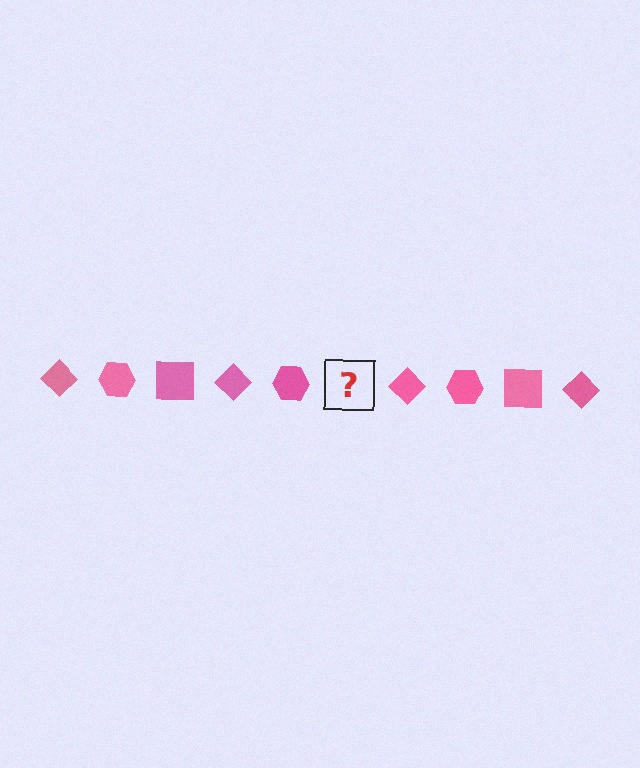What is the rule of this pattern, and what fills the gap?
The rule is that the pattern cycles through diamond, hexagon, square shapes in pink. The gap should be filled with a pink square.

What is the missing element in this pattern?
The missing element is a pink square.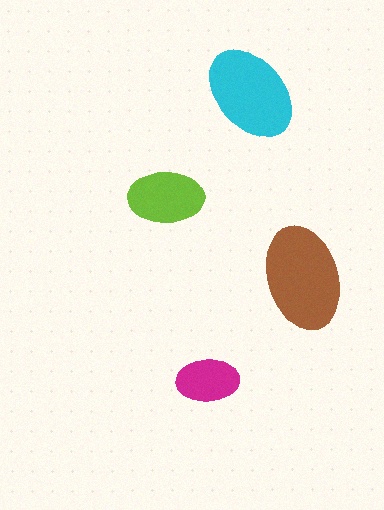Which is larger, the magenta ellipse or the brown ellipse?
The brown one.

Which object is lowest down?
The magenta ellipse is bottommost.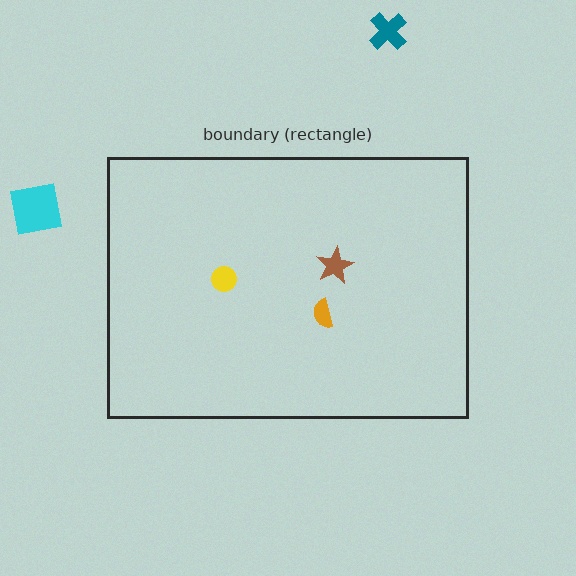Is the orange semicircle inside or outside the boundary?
Inside.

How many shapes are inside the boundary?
3 inside, 2 outside.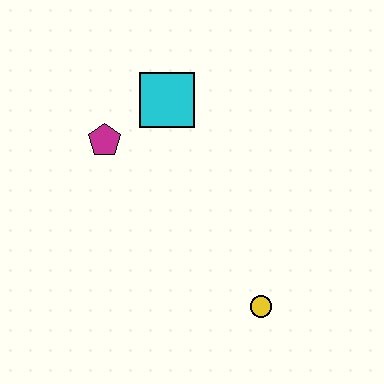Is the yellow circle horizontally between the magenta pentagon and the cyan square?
No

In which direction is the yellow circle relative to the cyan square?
The yellow circle is below the cyan square.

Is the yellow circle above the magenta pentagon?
No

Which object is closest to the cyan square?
The magenta pentagon is closest to the cyan square.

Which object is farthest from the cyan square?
The yellow circle is farthest from the cyan square.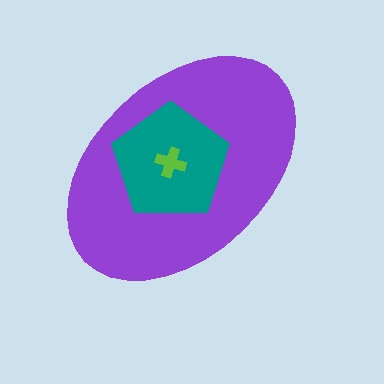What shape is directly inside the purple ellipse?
The teal pentagon.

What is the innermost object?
The lime cross.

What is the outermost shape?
The purple ellipse.